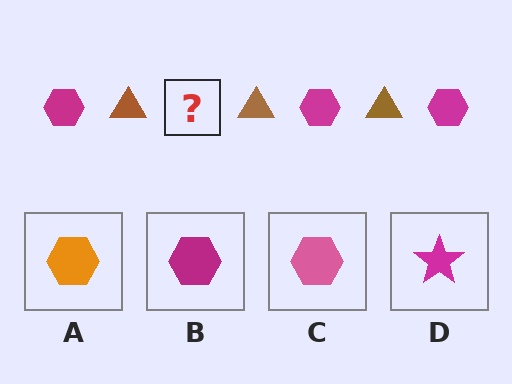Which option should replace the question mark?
Option B.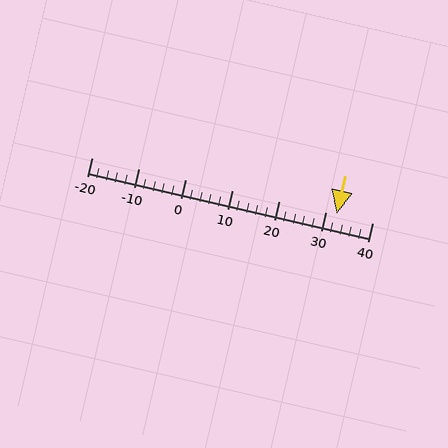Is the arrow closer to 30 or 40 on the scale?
The arrow is closer to 30.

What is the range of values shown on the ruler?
The ruler shows values from -20 to 40.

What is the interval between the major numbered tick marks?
The major tick marks are spaced 10 units apart.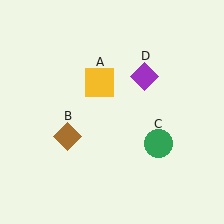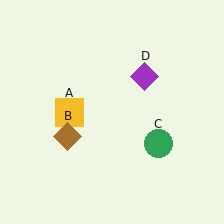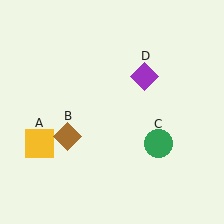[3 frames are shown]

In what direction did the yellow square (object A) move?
The yellow square (object A) moved down and to the left.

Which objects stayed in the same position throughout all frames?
Brown diamond (object B) and green circle (object C) and purple diamond (object D) remained stationary.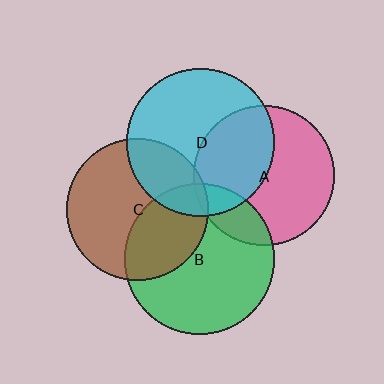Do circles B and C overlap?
Yes.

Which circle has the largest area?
Circle B (green).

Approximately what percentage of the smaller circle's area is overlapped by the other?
Approximately 35%.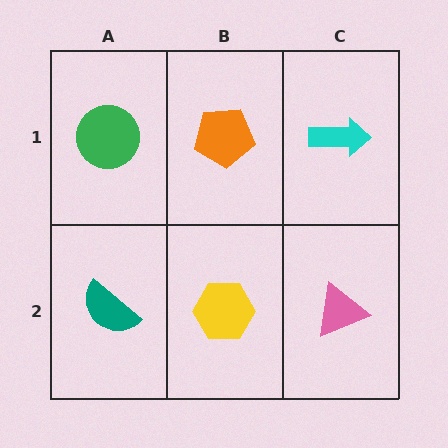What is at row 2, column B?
A yellow hexagon.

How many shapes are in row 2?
3 shapes.